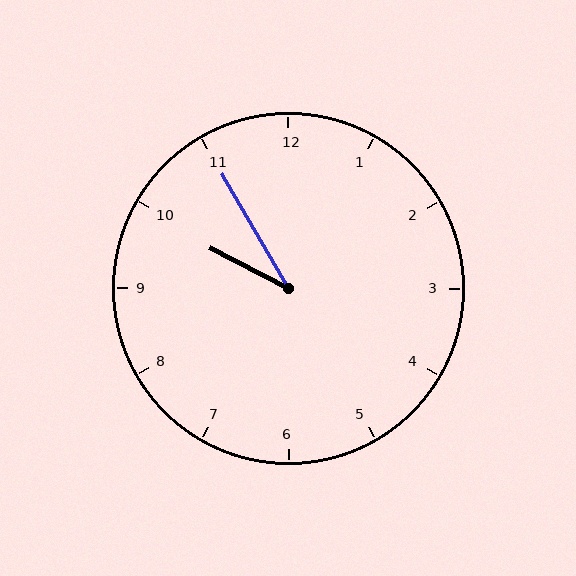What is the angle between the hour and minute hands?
Approximately 32 degrees.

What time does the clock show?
9:55.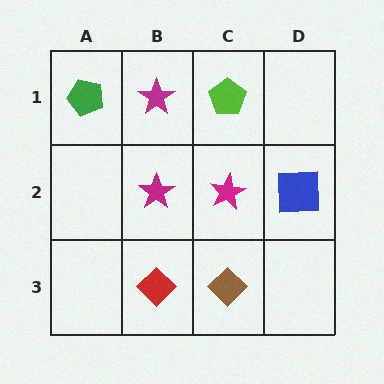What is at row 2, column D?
A blue square.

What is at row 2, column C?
A magenta star.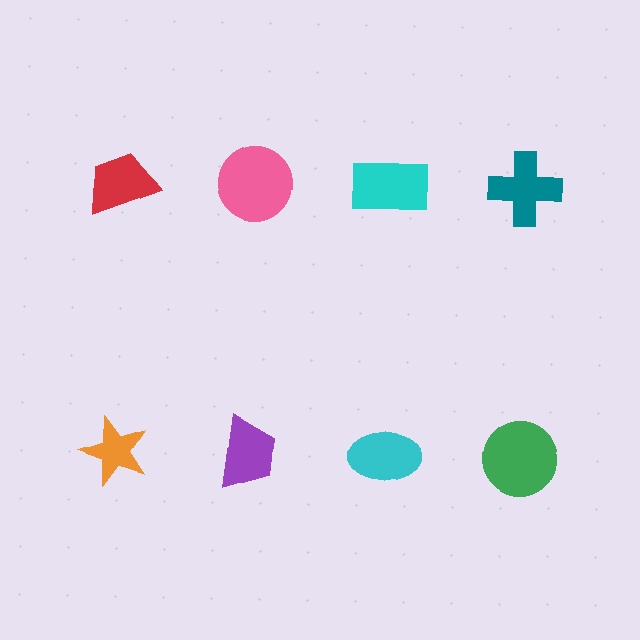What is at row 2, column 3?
A cyan ellipse.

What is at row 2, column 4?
A green circle.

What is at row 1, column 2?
A pink circle.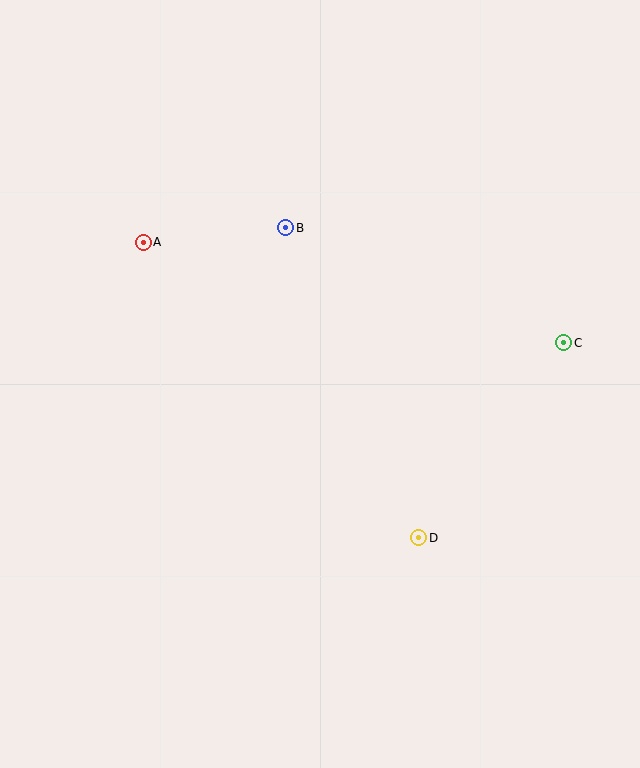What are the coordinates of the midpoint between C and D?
The midpoint between C and D is at (491, 440).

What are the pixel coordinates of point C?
Point C is at (564, 343).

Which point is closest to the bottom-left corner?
Point D is closest to the bottom-left corner.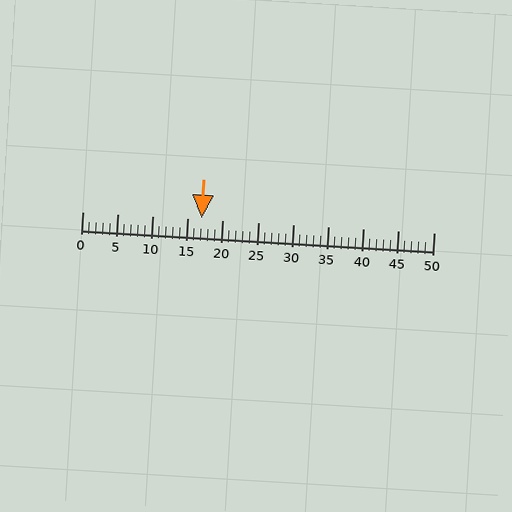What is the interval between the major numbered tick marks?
The major tick marks are spaced 5 units apart.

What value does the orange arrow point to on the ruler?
The orange arrow points to approximately 17.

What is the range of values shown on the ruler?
The ruler shows values from 0 to 50.